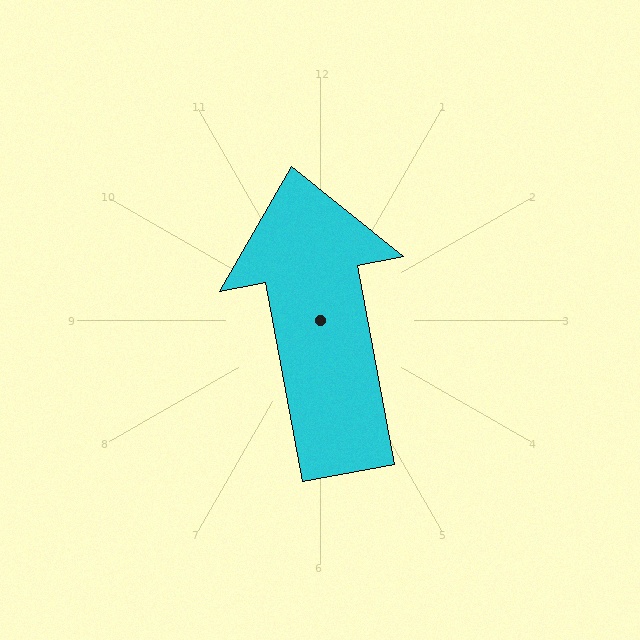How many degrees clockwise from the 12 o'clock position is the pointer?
Approximately 349 degrees.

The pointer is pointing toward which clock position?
Roughly 12 o'clock.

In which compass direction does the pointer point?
North.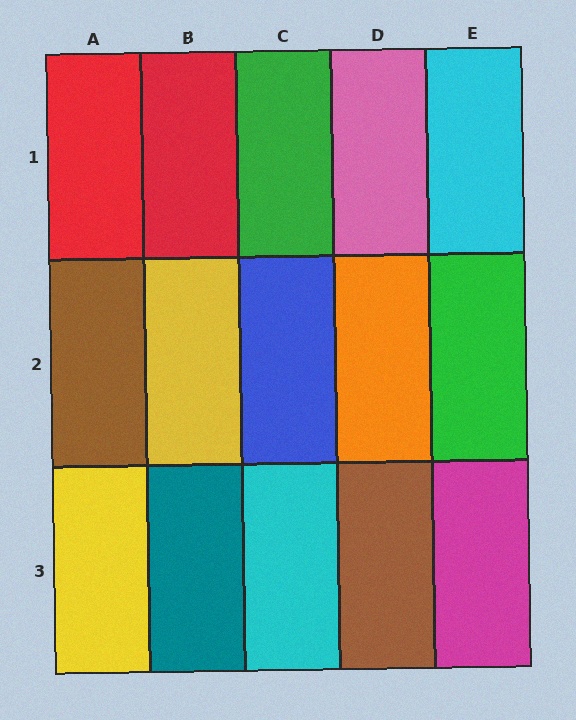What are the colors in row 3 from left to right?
Yellow, teal, cyan, brown, magenta.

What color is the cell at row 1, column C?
Green.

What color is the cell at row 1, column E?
Cyan.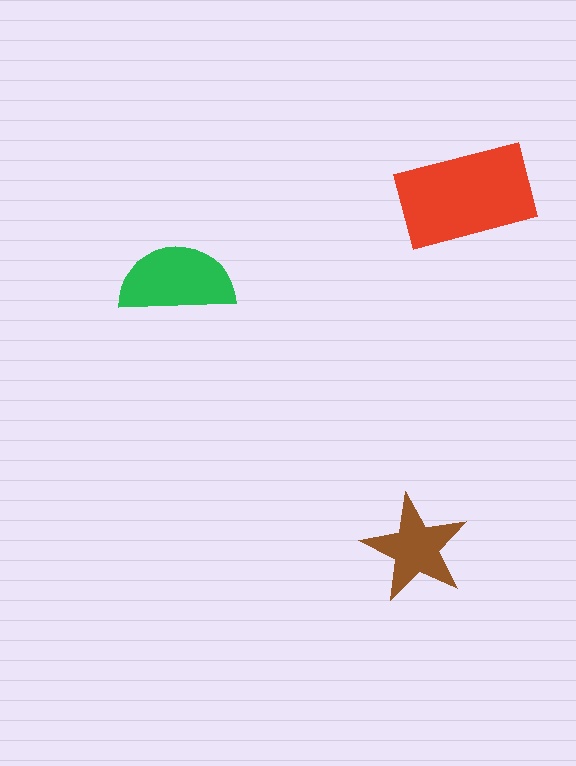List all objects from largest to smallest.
The red rectangle, the green semicircle, the brown star.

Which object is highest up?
The red rectangle is topmost.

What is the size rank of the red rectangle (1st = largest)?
1st.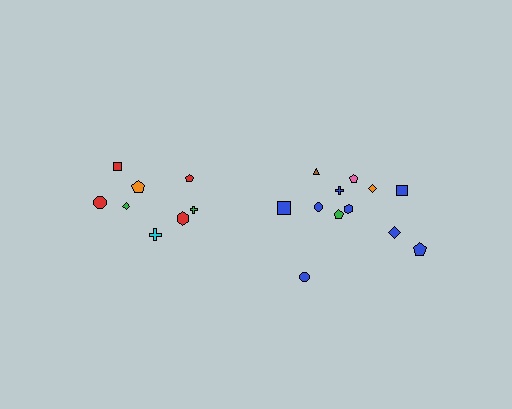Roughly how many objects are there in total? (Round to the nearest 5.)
Roughly 20 objects in total.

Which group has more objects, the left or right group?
The right group.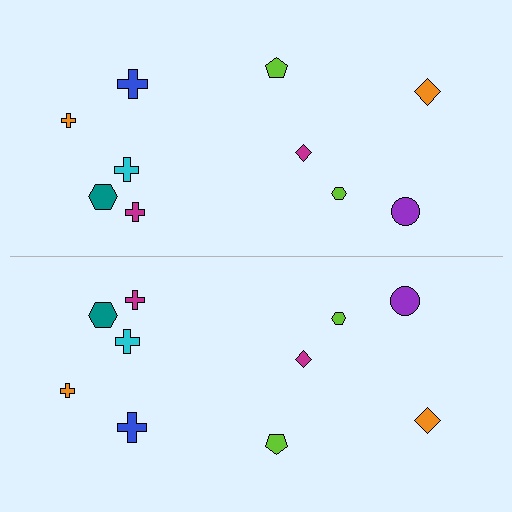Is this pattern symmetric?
Yes, this pattern has bilateral (reflection) symmetry.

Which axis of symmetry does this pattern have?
The pattern has a horizontal axis of symmetry running through the center of the image.